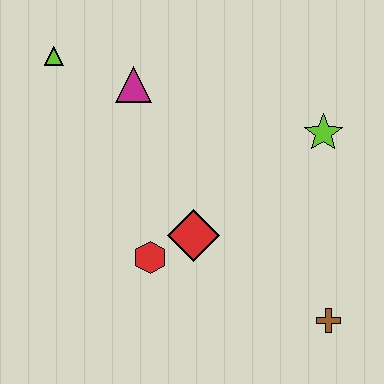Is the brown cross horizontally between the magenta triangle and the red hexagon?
No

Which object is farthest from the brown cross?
The lime triangle is farthest from the brown cross.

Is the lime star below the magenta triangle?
Yes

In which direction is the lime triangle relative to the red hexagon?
The lime triangle is above the red hexagon.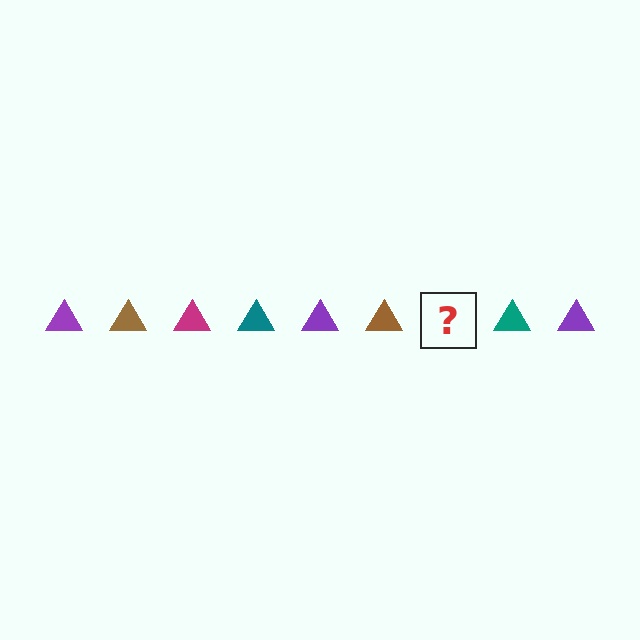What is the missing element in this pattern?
The missing element is a magenta triangle.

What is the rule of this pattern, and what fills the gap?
The rule is that the pattern cycles through purple, brown, magenta, teal triangles. The gap should be filled with a magenta triangle.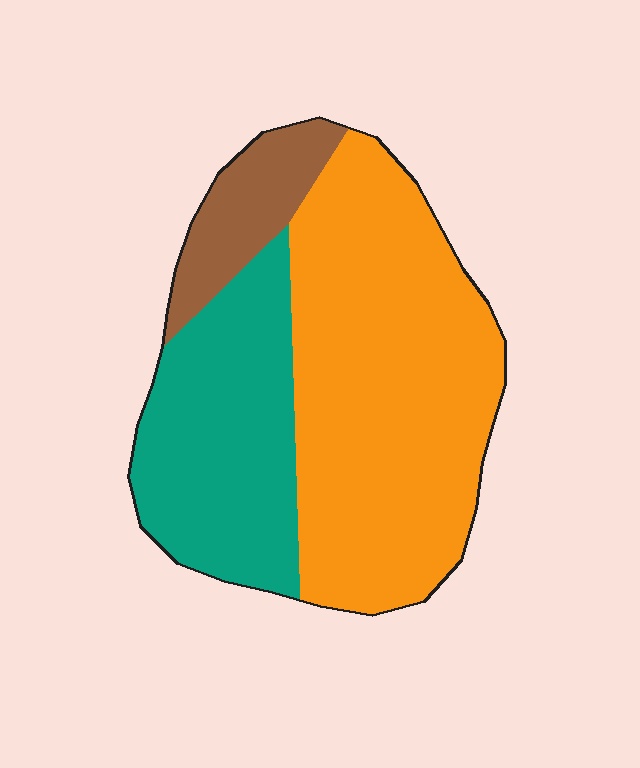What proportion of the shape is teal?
Teal takes up about one third (1/3) of the shape.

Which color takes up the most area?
Orange, at roughly 55%.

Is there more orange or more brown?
Orange.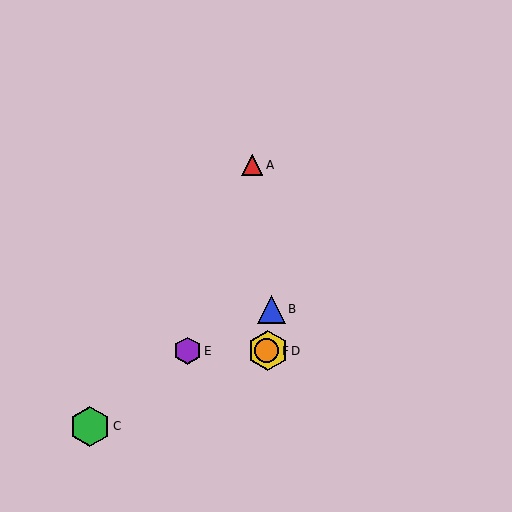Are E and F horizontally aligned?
Yes, both are at y≈351.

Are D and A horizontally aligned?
No, D is at y≈351 and A is at y≈165.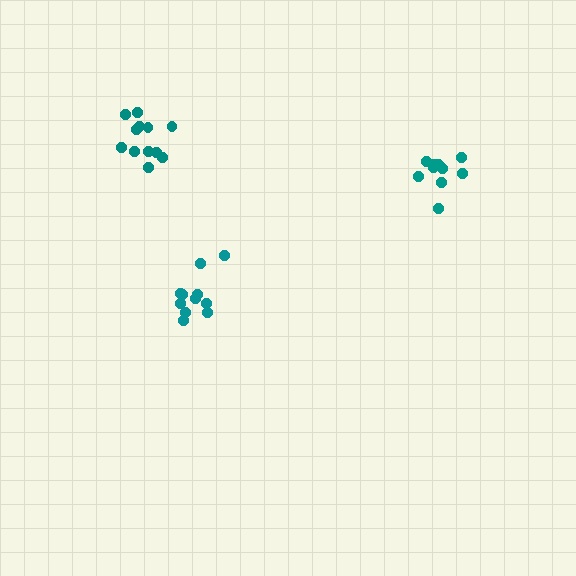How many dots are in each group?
Group 1: 10 dots, Group 2: 11 dots, Group 3: 12 dots (33 total).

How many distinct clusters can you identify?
There are 3 distinct clusters.